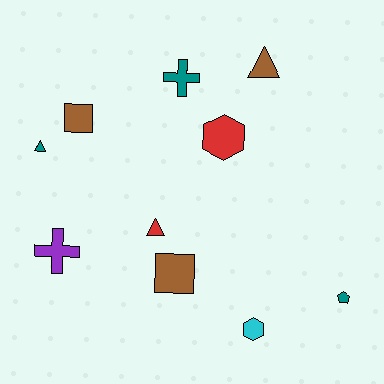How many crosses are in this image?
There are 2 crosses.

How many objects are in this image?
There are 10 objects.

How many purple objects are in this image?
There is 1 purple object.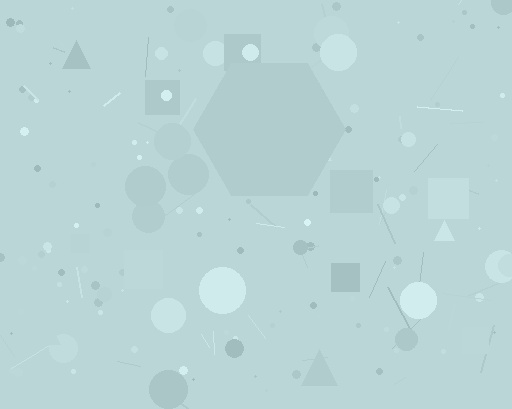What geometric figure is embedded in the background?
A hexagon is embedded in the background.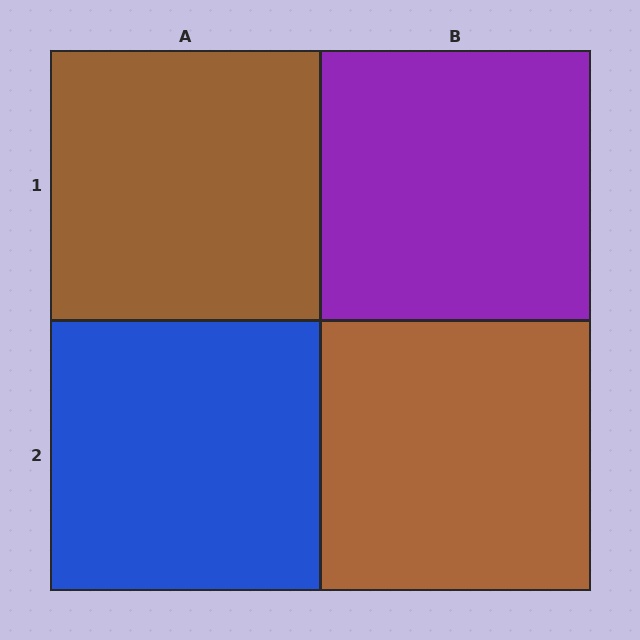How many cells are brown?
2 cells are brown.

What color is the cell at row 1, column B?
Purple.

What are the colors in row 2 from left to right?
Blue, brown.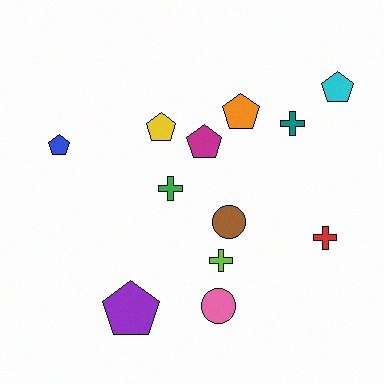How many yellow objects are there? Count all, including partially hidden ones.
There is 1 yellow object.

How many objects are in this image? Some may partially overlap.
There are 12 objects.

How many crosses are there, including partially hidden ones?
There are 4 crosses.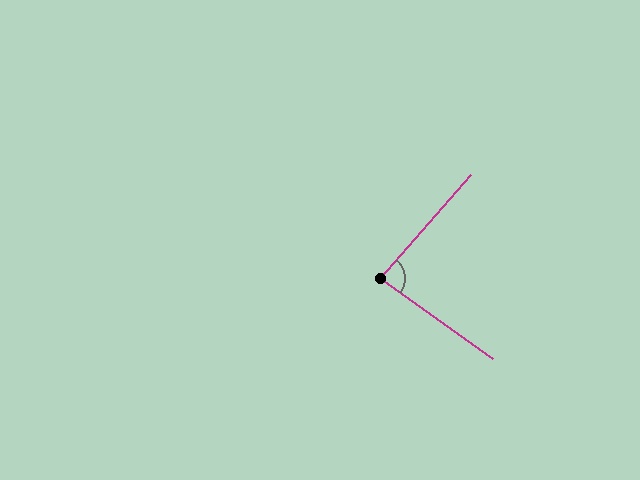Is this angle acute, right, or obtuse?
It is acute.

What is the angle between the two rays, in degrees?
Approximately 84 degrees.